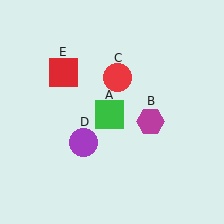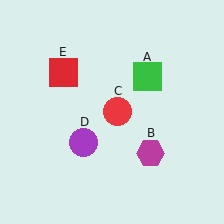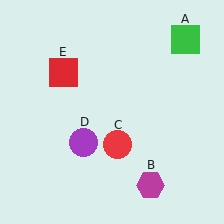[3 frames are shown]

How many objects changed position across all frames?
3 objects changed position: green square (object A), magenta hexagon (object B), red circle (object C).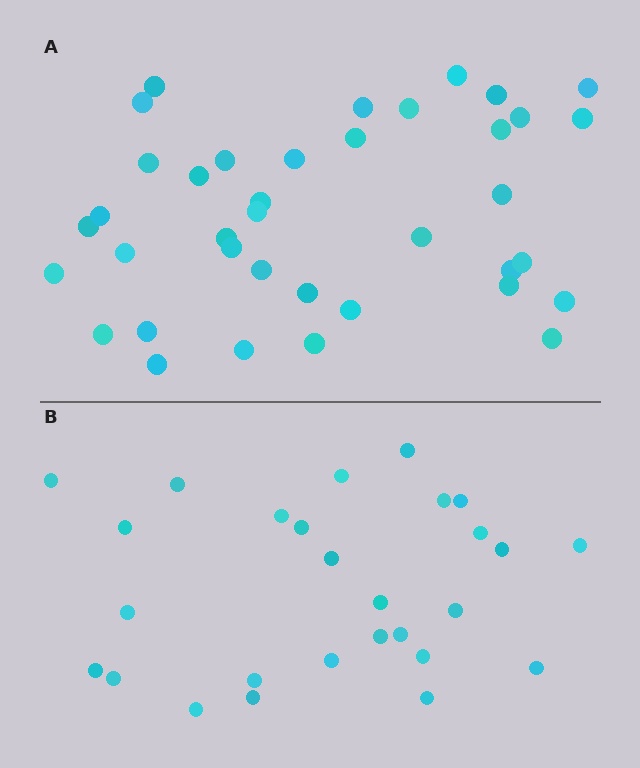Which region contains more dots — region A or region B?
Region A (the top region) has more dots.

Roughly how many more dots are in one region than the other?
Region A has roughly 12 or so more dots than region B.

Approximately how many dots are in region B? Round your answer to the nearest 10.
About 30 dots. (The exact count is 27, which rounds to 30.)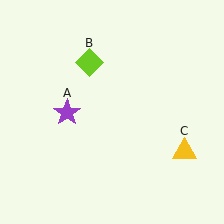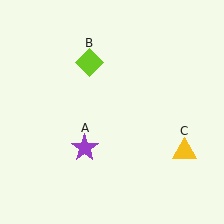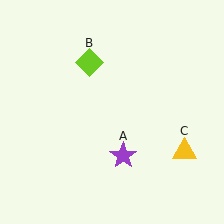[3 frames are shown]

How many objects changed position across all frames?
1 object changed position: purple star (object A).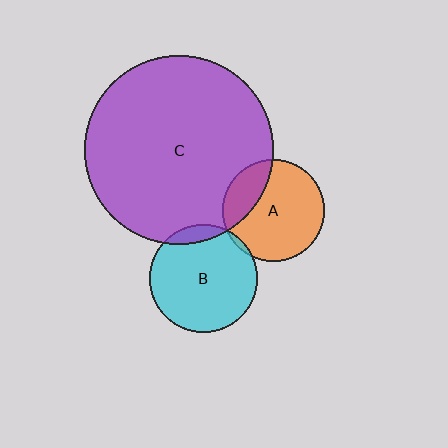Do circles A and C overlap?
Yes.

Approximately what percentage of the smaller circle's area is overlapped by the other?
Approximately 25%.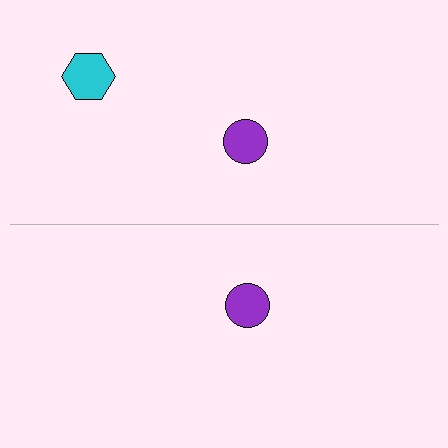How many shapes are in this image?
There are 3 shapes in this image.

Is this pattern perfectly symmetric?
No, the pattern is not perfectly symmetric. A cyan hexagon is missing from the bottom side.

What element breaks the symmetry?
A cyan hexagon is missing from the bottom side.